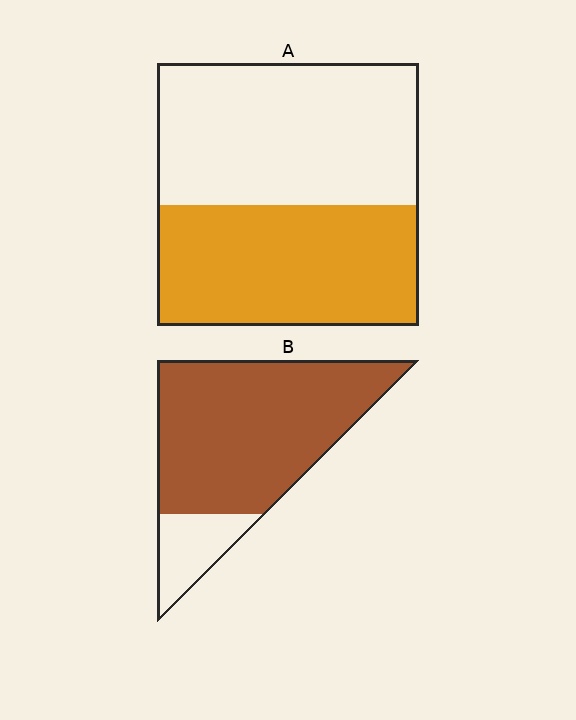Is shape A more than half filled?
Roughly half.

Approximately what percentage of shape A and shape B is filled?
A is approximately 45% and B is approximately 85%.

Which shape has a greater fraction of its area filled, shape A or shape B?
Shape B.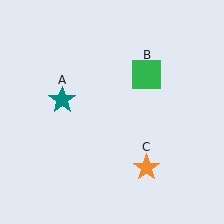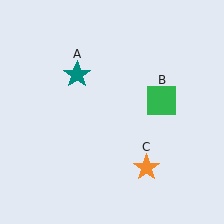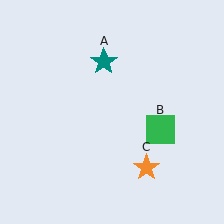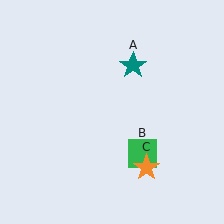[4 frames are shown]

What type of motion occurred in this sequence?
The teal star (object A), green square (object B) rotated clockwise around the center of the scene.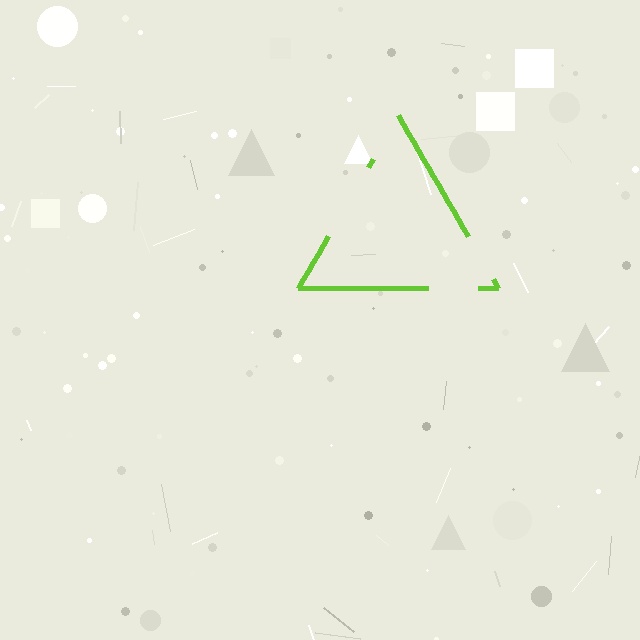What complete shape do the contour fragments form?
The contour fragments form a triangle.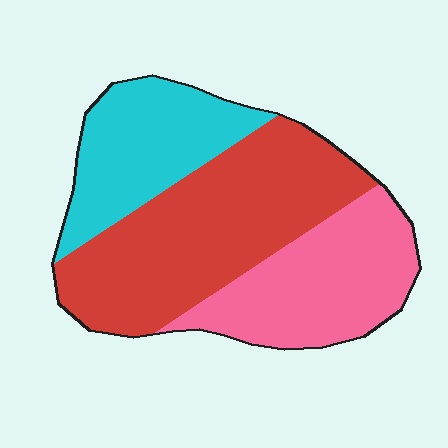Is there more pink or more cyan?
Pink.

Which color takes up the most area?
Red, at roughly 45%.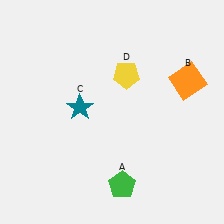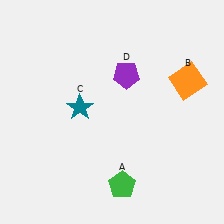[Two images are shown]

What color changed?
The pentagon (D) changed from yellow in Image 1 to purple in Image 2.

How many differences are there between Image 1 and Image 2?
There is 1 difference between the two images.